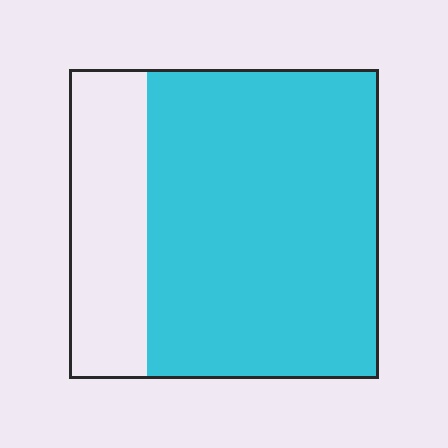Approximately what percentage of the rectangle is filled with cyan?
Approximately 75%.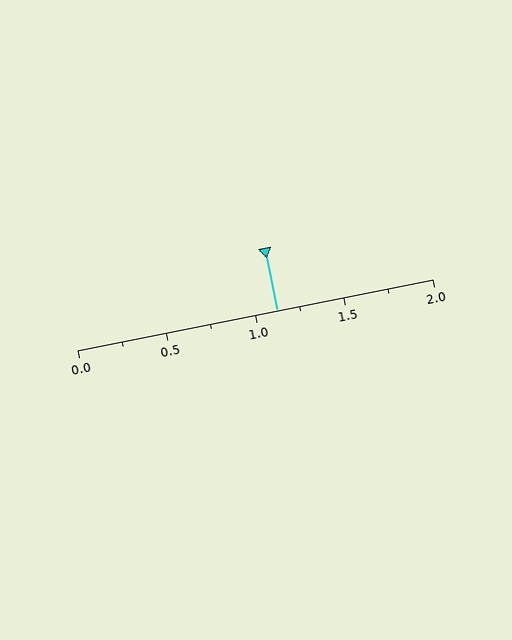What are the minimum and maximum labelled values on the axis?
The axis runs from 0.0 to 2.0.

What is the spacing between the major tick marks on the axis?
The major ticks are spaced 0.5 apart.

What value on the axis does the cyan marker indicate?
The marker indicates approximately 1.12.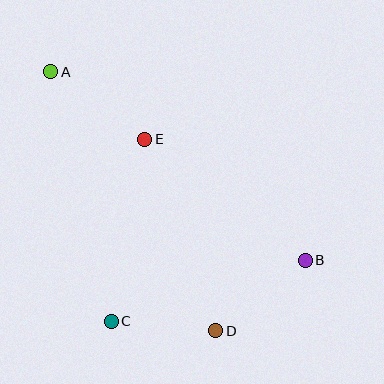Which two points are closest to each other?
Points C and D are closest to each other.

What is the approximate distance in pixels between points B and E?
The distance between B and E is approximately 201 pixels.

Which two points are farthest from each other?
Points A and B are farthest from each other.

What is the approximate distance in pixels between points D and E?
The distance between D and E is approximately 204 pixels.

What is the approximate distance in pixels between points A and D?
The distance between A and D is approximately 307 pixels.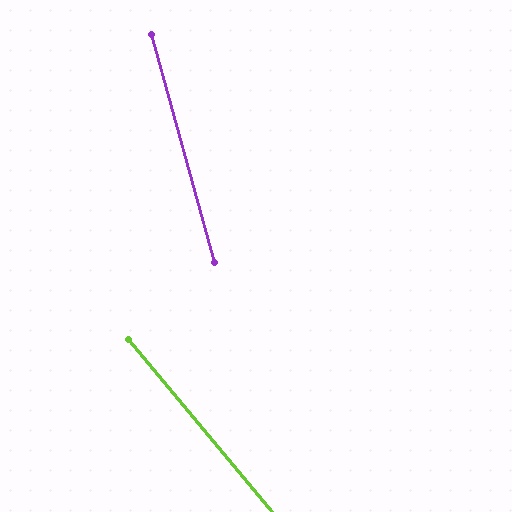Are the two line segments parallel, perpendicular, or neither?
Neither parallel nor perpendicular — they differ by about 25°.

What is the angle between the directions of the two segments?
Approximately 25 degrees.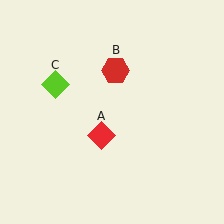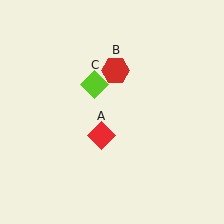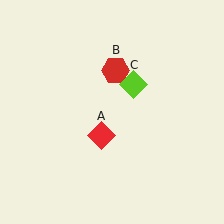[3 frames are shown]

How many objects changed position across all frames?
1 object changed position: lime diamond (object C).